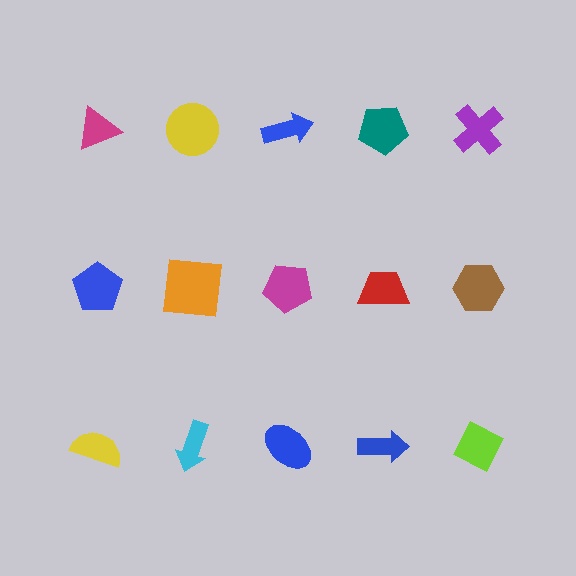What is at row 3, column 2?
A cyan arrow.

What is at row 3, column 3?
A blue ellipse.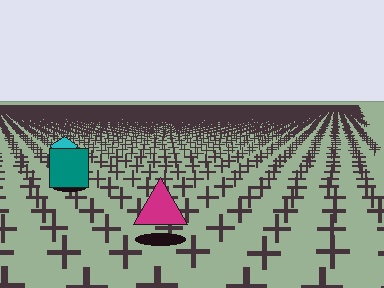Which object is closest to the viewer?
The magenta triangle is closest. The texture marks near it are larger and more spread out.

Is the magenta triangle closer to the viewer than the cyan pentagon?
Yes. The magenta triangle is closer — you can tell from the texture gradient: the ground texture is coarser near it.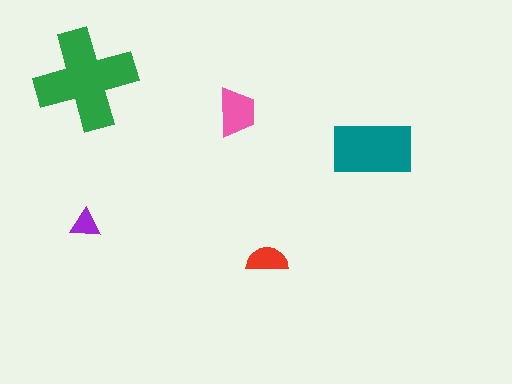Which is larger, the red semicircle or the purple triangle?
The red semicircle.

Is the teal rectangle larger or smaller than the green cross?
Smaller.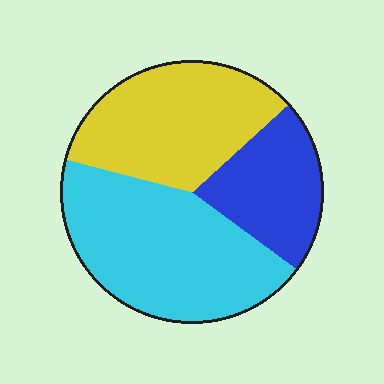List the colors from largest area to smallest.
From largest to smallest: cyan, yellow, blue.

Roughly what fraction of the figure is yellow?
Yellow covers around 35% of the figure.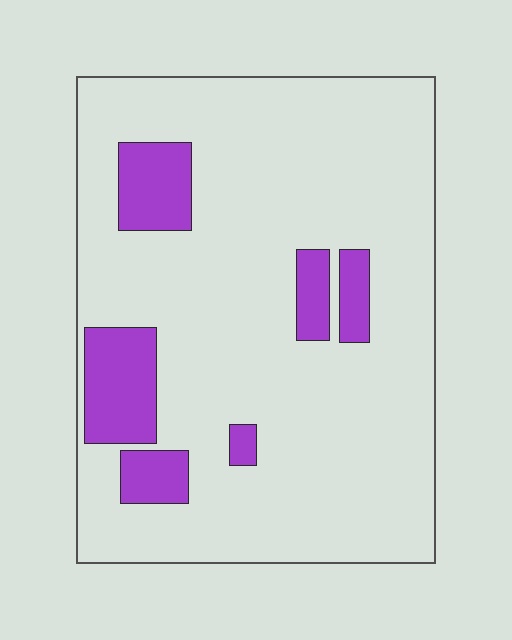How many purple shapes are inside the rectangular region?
6.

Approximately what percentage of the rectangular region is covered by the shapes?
Approximately 15%.